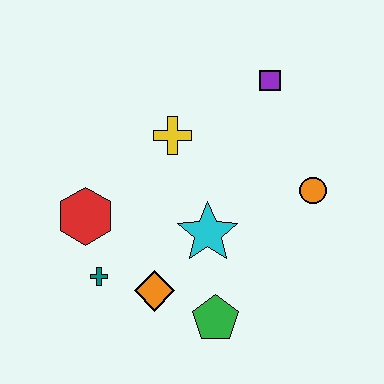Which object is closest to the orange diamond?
The teal cross is closest to the orange diamond.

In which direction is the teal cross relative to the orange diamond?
The teal cross is to the left of the orange diamond.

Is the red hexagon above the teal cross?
Yes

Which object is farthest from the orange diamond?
The purple square is farthest from the orange diamond.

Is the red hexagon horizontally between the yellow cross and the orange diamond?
No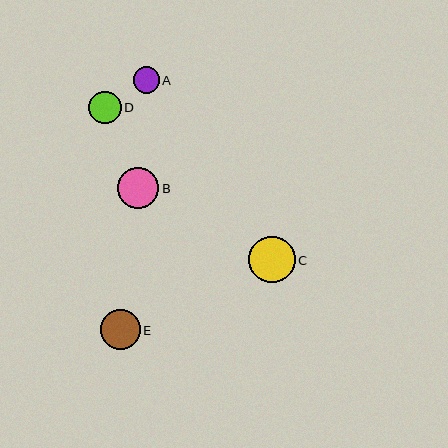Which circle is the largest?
Circle C is the largest with a size of approximately 47 pixels.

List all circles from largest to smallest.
From largest to smallest: C, B, E, D, A.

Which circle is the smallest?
Circle A is the smallest with a size of approximately 26 pixels.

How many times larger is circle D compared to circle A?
Circle D is approximately 1.2 times the size of circle A.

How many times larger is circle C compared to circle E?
Circle C is approximately 1.2 times the size of circle E.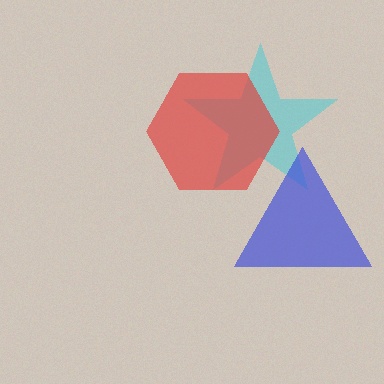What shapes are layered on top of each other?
The layered shapes are: a cyan star, a blue triangle, a red hexagon.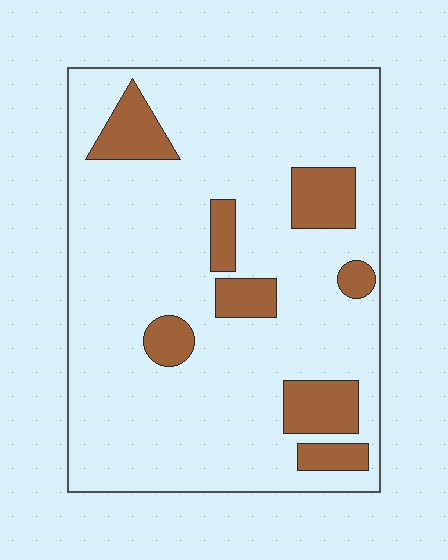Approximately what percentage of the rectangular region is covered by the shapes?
Approximately 15%.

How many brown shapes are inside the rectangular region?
8.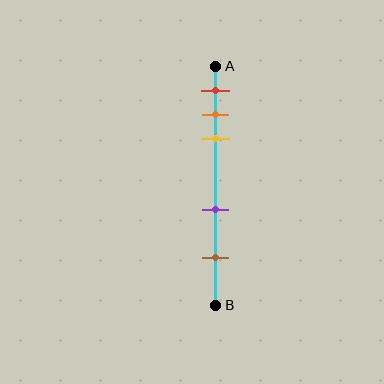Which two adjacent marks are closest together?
The orange and yellow marks are the closest adjacent pair.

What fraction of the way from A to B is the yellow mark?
The yellow mark is approximately 30% (0.3) of the way from A to B.